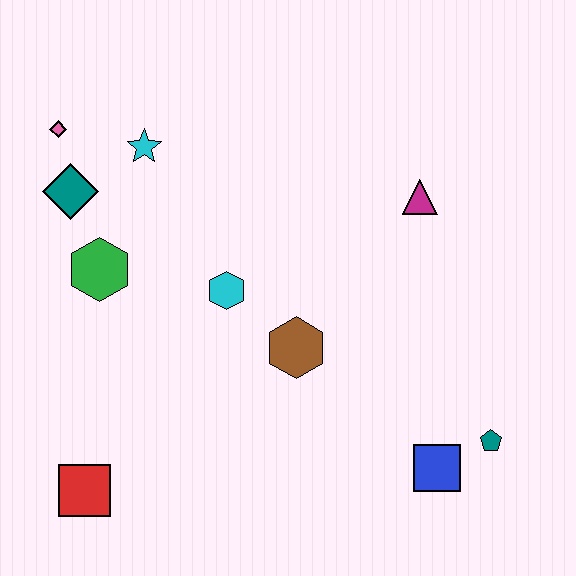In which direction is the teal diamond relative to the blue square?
The teal diamond is to the left of the blue square.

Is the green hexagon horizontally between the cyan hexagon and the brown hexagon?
No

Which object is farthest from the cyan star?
The teal pentagon is farthest from the cyan star.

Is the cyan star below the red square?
No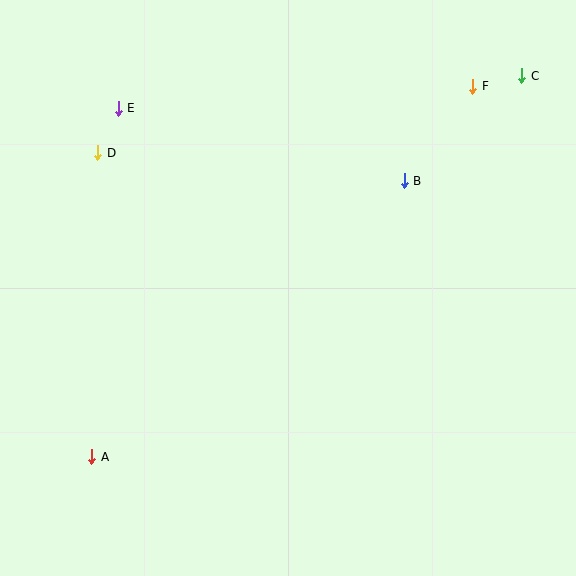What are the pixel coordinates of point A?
Point A is at (92, 457).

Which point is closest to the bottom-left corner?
Point A is closest to the bottom-left corner.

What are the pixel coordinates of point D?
Point D is at (98, 153).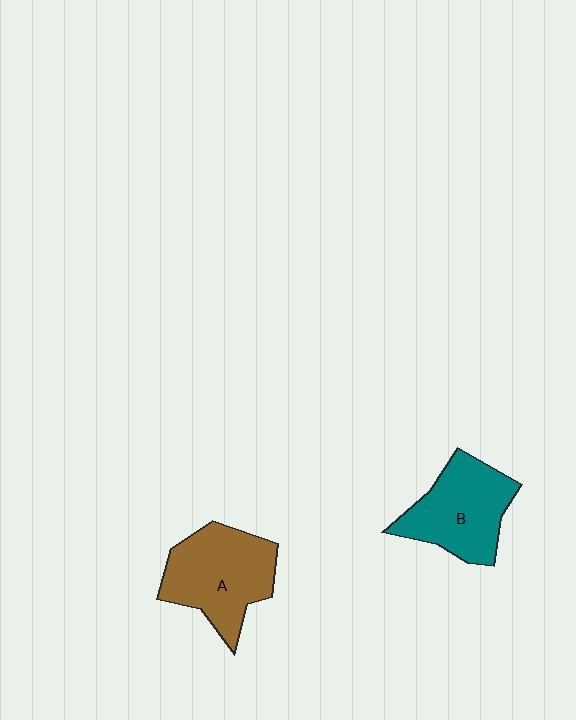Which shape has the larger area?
Shape A (brown).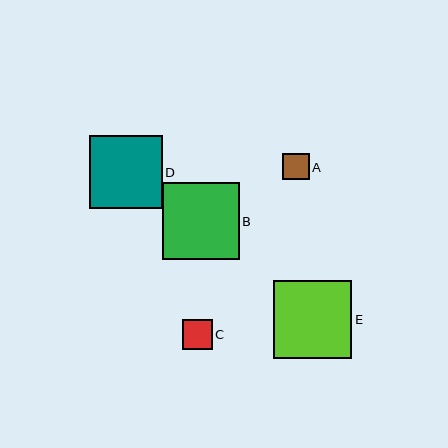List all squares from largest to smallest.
From largest to smallest: E, B, D, C, A.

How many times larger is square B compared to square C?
Square B is approximately 2.6 times the size of square C.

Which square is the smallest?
Square A is the smallest with a size of approximately 27 pixels.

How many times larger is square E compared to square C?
Square E is approximately 2.6 times the size of square C.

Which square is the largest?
Square E is the largest with a size of approximately 78 pixels.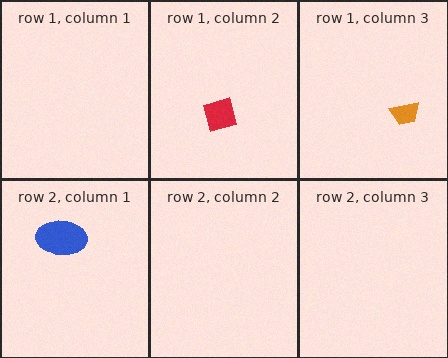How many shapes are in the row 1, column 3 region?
1.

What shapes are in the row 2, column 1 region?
The blue ellipse.